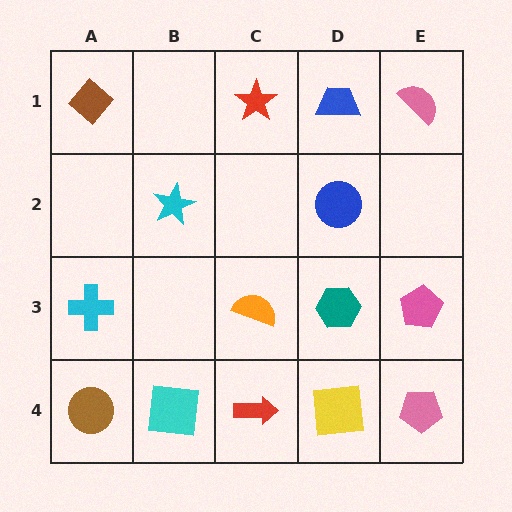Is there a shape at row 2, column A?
No, that cell is empty.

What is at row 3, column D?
A teal hexagon.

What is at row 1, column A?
A brown diamond.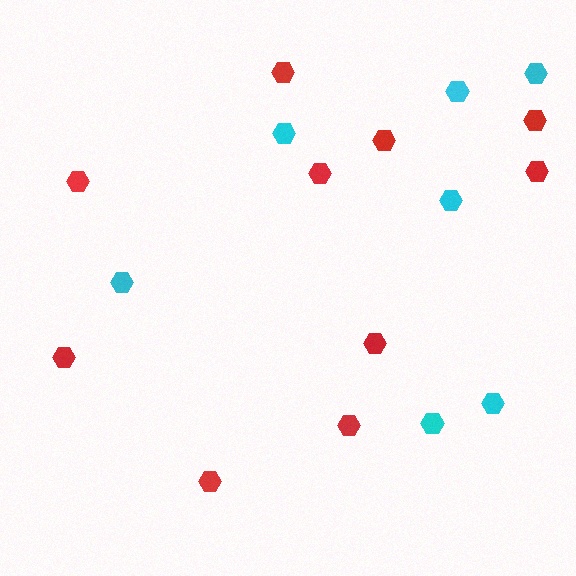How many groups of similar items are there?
There are 2 groups: one group of cyan hexagons (7) and one group of red hexagons (10).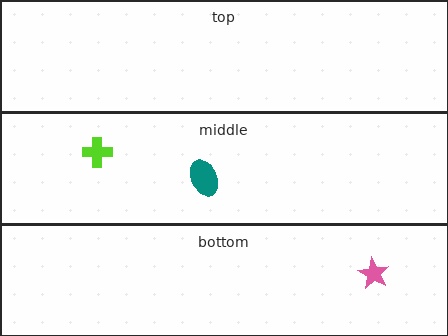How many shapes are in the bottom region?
1.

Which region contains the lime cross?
The middle region.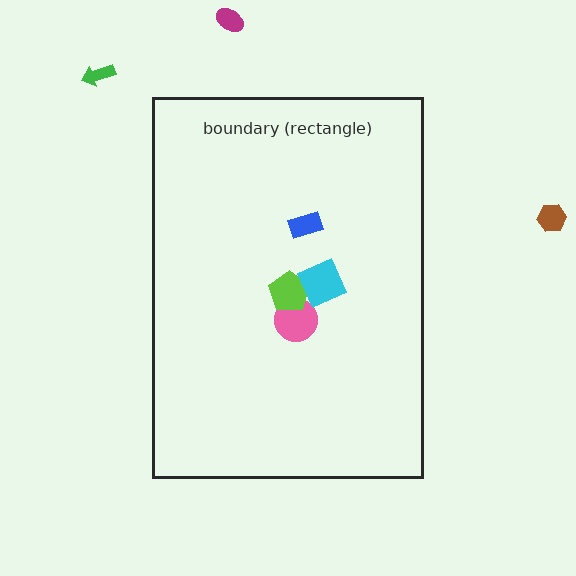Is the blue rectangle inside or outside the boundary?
Inside.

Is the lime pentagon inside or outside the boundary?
Inside.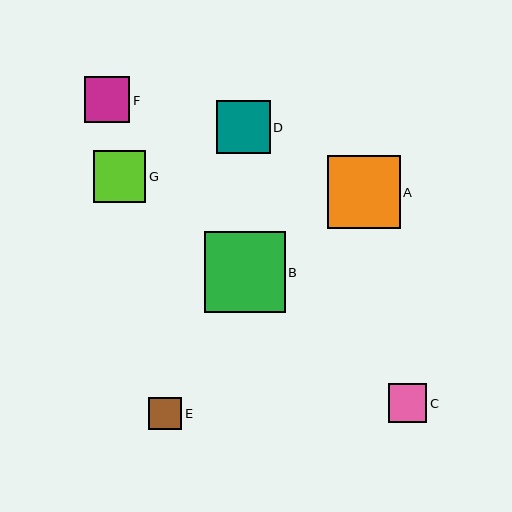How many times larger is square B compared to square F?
Square B is approximately 1.8 times the size of square F.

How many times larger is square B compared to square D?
Square B is approximately 1.5 times the size of square D.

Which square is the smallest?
Square E is the smallest with a size of approximately 33 pixels.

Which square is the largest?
Square B is the largest with a size of approximately 81 pixels.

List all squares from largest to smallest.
From largest to smallest: B, A, D, G, F, C, E.